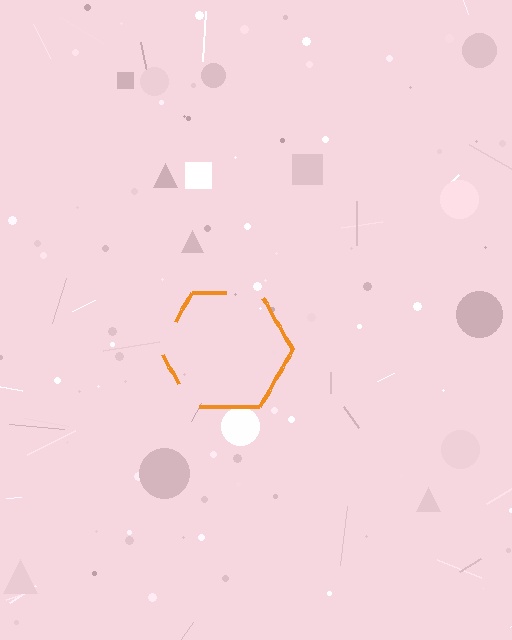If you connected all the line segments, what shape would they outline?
They would outline a hexagon.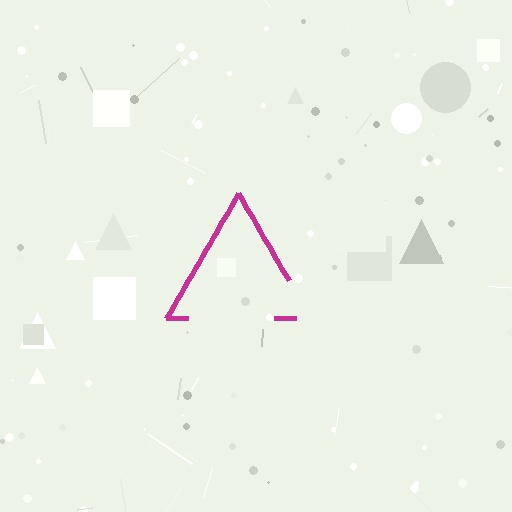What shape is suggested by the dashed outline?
The dashed outline suggests a triangle.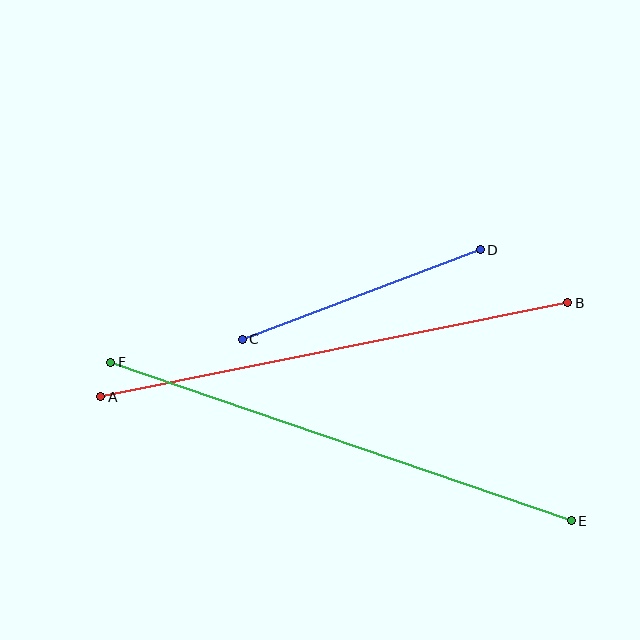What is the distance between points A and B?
The distance is approximately 477 pixels.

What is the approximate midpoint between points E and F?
The midpoint is at approximately (341, 441) pixels.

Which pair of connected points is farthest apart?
Points E and F are farthest apart.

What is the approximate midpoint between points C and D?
The midpoint is at approximately (361, 294) pixels.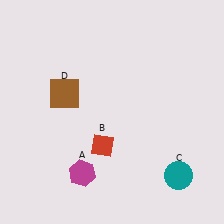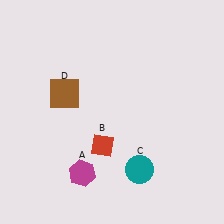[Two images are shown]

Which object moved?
The teal circle (C) moved left.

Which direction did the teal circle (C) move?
The teal circle (C) moved left.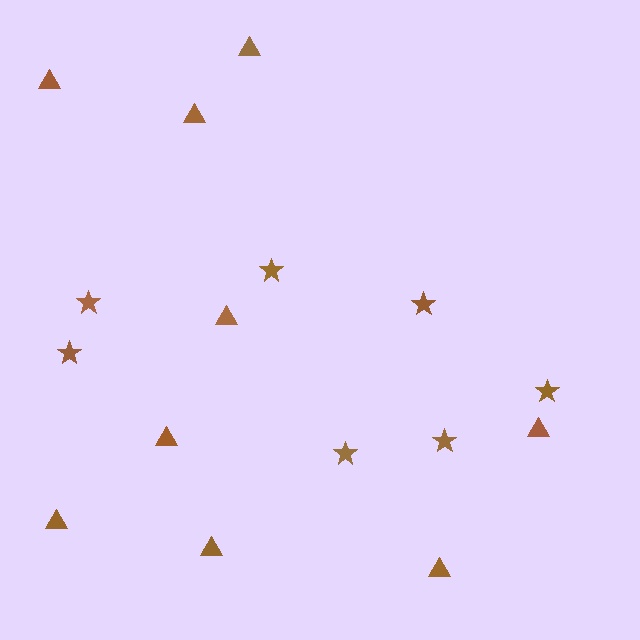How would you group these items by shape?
There are 2 groups: one group of triangles (9) and one group of stars (7).